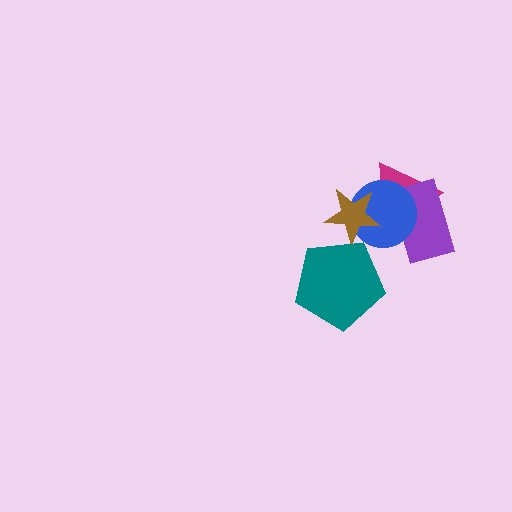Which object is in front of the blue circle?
The brown star is in front of the blue circle.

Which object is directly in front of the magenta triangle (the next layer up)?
The purple rectangle is directly in front of the magenta triangle.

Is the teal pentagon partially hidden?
No, no other shape covers it.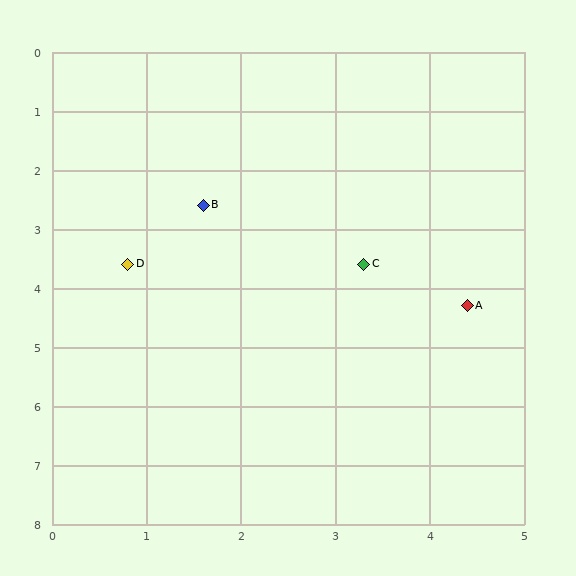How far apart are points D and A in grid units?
Points D and A are about 3.7 grid units apart.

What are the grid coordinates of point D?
Point D is at approximately (0.8, 3.6).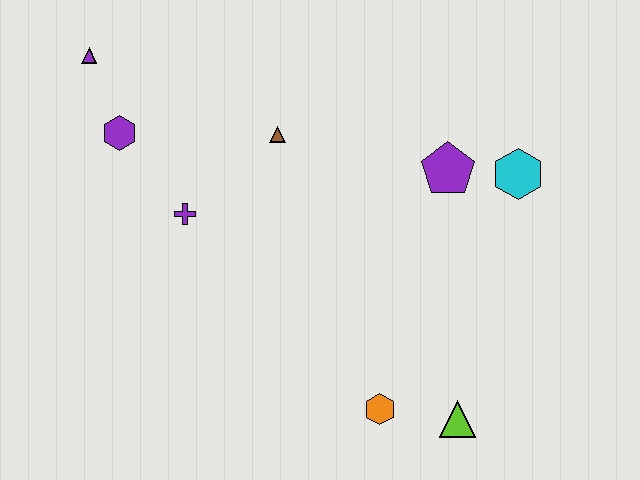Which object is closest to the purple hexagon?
The purple triangle is closest to the purple hexagon.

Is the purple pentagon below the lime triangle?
No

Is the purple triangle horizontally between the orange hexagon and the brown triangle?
No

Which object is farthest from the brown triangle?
The lime triangle is farthest from the brown triangle.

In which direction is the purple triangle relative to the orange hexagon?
The purple triangle is above the orange hexagon.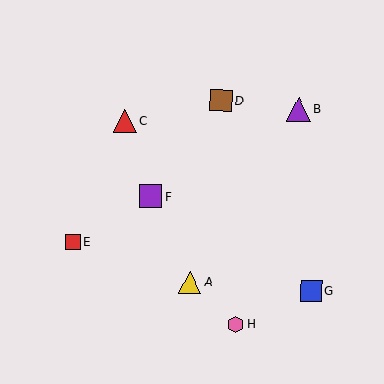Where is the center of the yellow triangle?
The center of the yellow triangle is at (190, 282).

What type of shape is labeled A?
Shape A is a yellow triangle.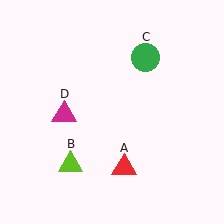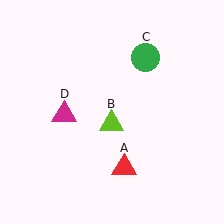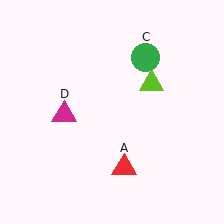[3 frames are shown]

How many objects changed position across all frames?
1 object changed position: lime triangle (object B).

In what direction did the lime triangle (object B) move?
The lime triangle (object B) moved up and to the right.